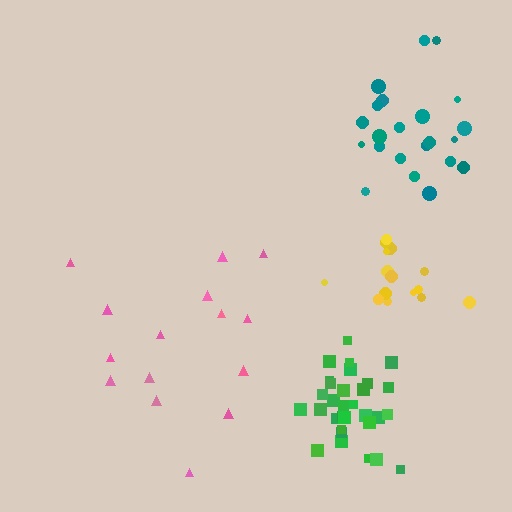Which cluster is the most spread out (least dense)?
Pink.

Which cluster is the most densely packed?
Green.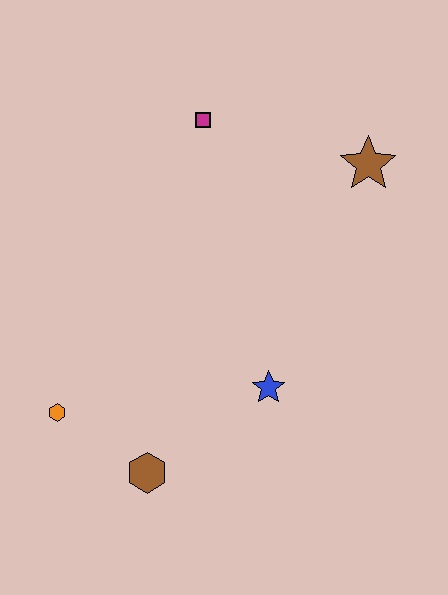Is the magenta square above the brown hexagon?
Yes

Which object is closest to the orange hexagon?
The brown hexagon is closest to the orange hexagon.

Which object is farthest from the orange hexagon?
The brown star is farthest from the orange hexagon.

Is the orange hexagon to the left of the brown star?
Yes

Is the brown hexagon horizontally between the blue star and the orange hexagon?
Yes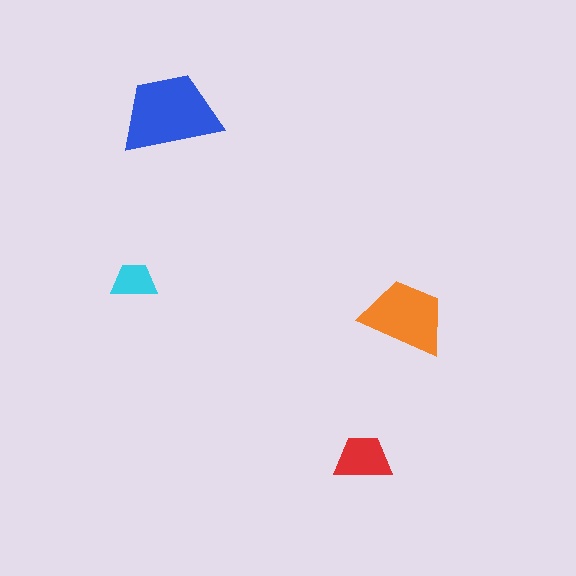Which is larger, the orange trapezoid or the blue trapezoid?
The blue one.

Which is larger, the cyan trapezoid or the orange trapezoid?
The orange one.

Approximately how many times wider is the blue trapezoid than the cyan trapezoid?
About 2 times wider.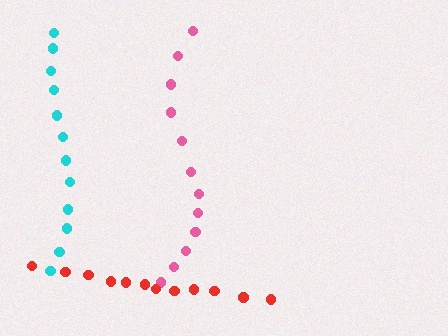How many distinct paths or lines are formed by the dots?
There are 3 distinct paths.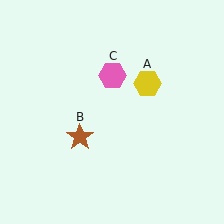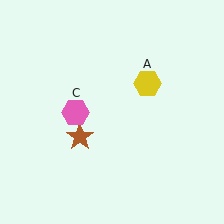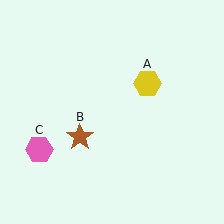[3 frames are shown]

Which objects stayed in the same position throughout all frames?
Yellow hexagon (object A) and brown star (object B) remained stationary.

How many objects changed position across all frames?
1 object changed position: pink hexagon (object C).